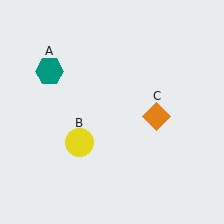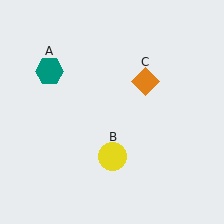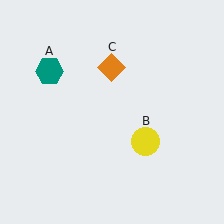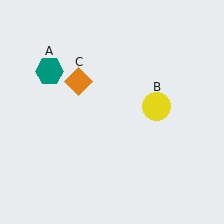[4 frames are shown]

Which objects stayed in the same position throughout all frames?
Teal hexagon (object A) remained stationary.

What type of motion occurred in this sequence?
The yellow circle (object B), orange diamond (object C) rotated counterclockwise around the center of the scene.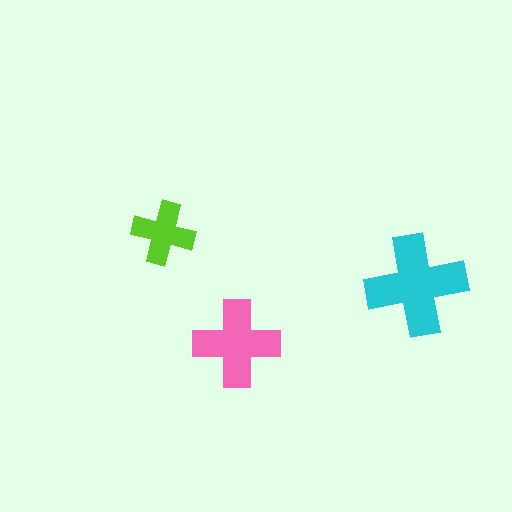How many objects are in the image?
There are 3 objects in the image.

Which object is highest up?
The lime cross is topmost.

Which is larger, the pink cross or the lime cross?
The pink one.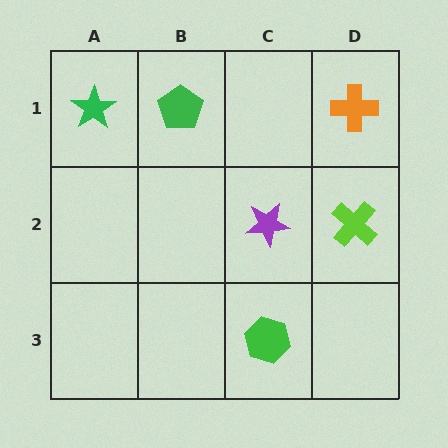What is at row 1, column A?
A green star.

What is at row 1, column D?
An orange cross.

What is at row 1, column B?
A green pentagon.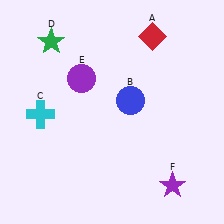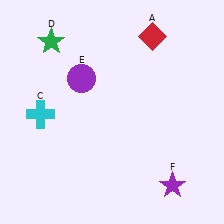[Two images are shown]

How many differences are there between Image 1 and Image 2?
There is 1 difference between the two images.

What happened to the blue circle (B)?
The blue circle (B) was removed in Image 2. It was in the top-right area of Image 1.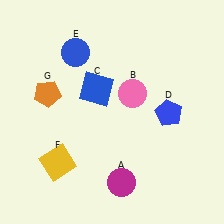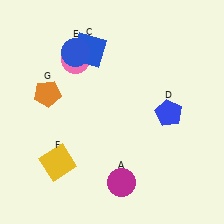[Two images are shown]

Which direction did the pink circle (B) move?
The pink circle (B) moved left.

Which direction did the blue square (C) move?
The blue square (C) moved up.